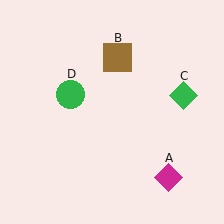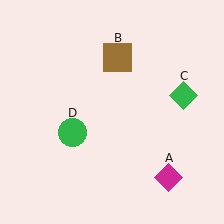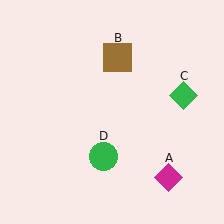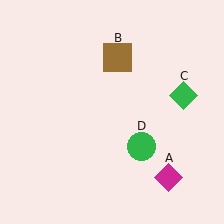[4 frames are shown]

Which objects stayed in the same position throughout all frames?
Magenta diamond (object A) and brown square (object B) and green diamond (object C) remained stationary.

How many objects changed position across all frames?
1 object changed position: green circle (object D).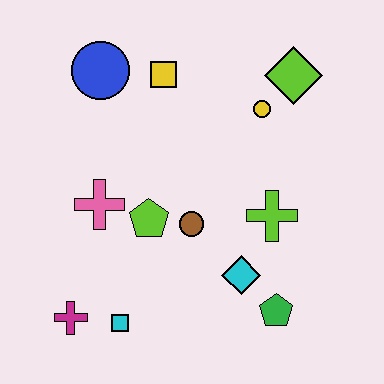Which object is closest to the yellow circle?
The lime diamond is closest to the yellow circle.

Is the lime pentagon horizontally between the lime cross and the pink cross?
Yes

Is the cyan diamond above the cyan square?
Yes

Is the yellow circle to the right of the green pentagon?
No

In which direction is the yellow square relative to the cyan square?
The yellow square is above the cyan square.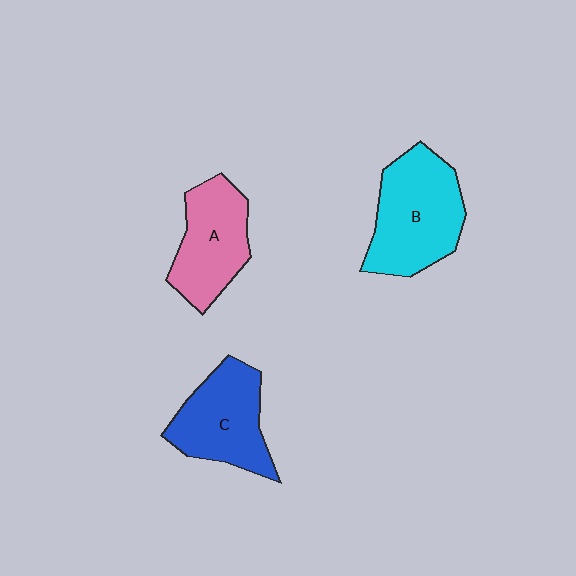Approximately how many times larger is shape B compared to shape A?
Approximately 1.3 times.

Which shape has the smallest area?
Shape A (pink).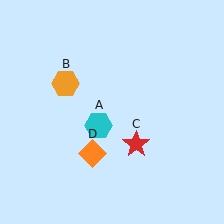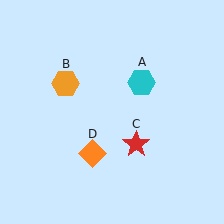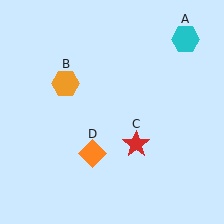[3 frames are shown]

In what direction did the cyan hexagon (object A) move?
The cyan hexagon (object A) moved up and to the right.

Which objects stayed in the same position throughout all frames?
Orange hexagon (object B) and red star (object C) and orange diamond (object D) remained stationary.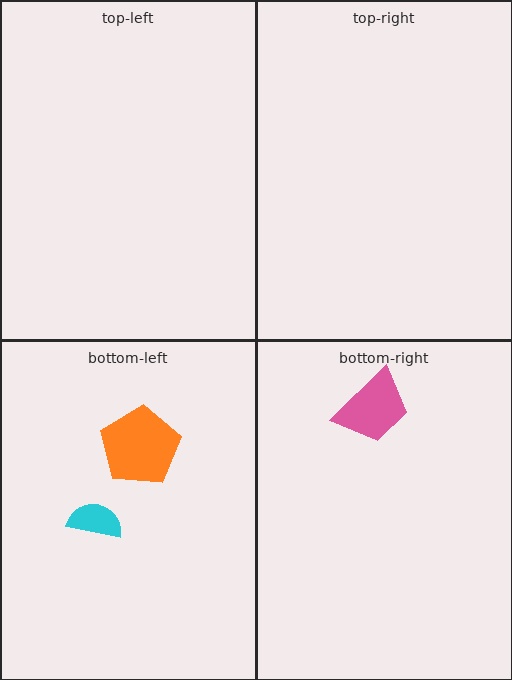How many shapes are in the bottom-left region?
2.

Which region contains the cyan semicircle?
The bottom-left region.